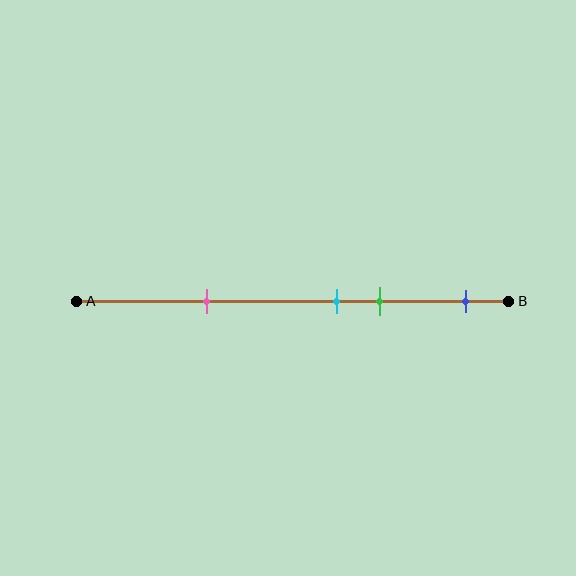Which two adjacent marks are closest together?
The cyan and green marks are the closest adjacent pair.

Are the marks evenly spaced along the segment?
No, the marks are not evenly spaced.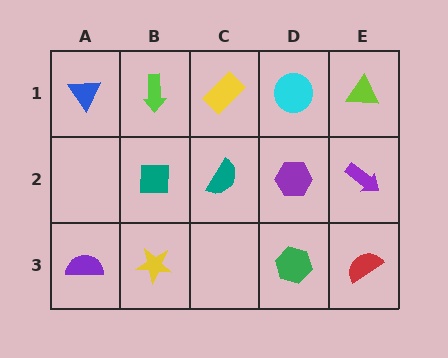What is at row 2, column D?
A purple hexagon.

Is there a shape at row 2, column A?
No, that cell is empty.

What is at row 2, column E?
A purple arrow.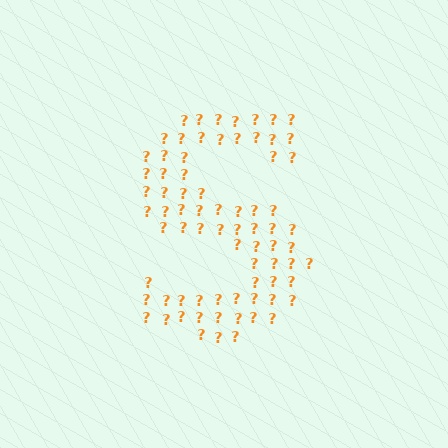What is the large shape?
The large shape is the letter S.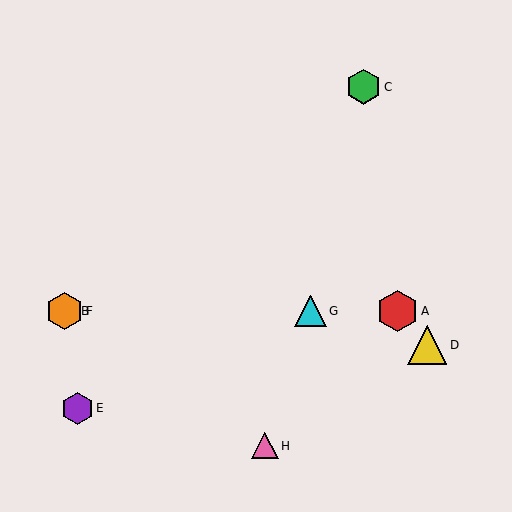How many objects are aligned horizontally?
4 objects (A, B, F, G) are aligned horizontally.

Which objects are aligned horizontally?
Objects A, B, F, G are aligned horizontally.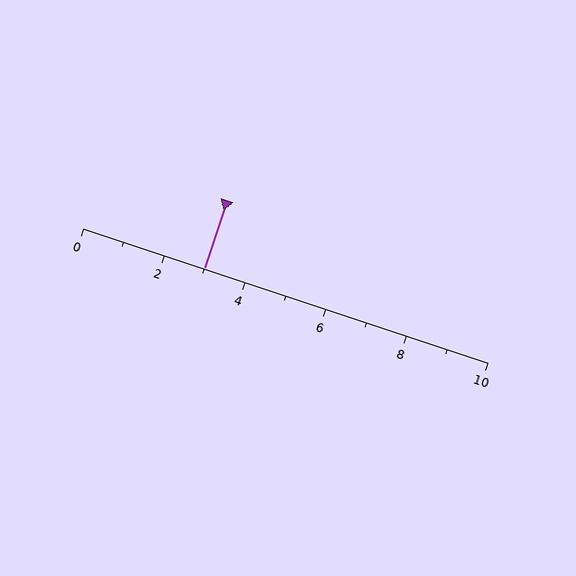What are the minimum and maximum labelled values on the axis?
The axis runs from 0 to 10.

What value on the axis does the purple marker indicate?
The marker indicates approximately 3.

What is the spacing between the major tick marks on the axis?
The major ticks are spaced 2 apart.